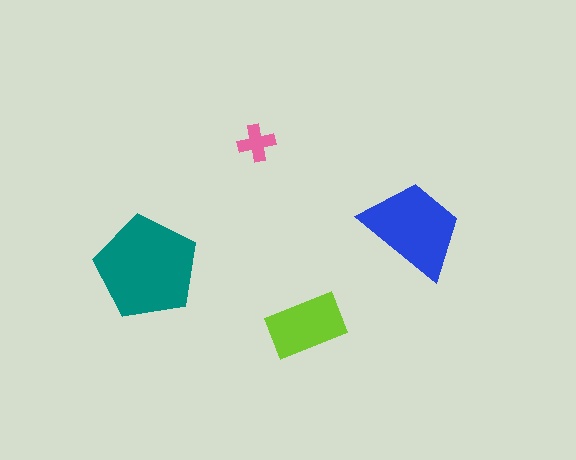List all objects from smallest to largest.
The pink cross, the lime rectangle, the blue trapezoid, the teal pentagon.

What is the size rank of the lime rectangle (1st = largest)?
3rd.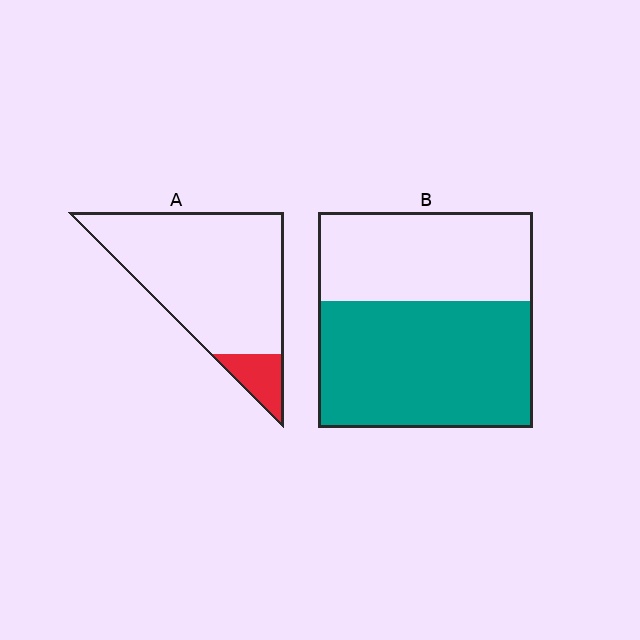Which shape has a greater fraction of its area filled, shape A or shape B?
Shape B.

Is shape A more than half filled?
No.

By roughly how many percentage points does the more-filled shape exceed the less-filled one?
By roughly 45 percentage points (B over A).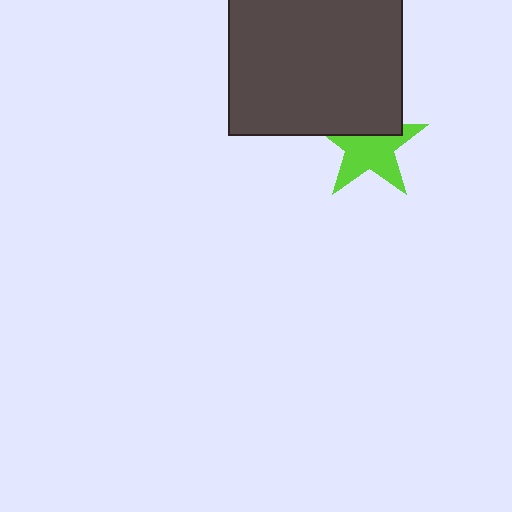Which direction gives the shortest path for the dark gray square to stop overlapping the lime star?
Moving up gives the shortest separation.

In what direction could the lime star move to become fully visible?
The lime star could move down. That would shift it out from behind the dark gray square entirely.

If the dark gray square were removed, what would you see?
You would see the complete lime star.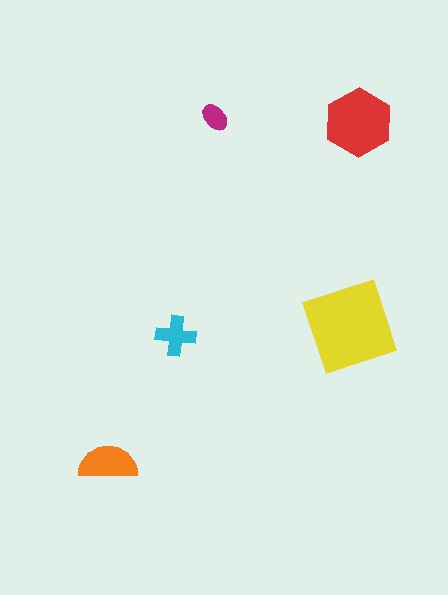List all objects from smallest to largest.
The magenta ellipse, the cyan cross, the orange semicircle, the red hexagon, the yellow square.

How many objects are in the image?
There are 5 objects in the image.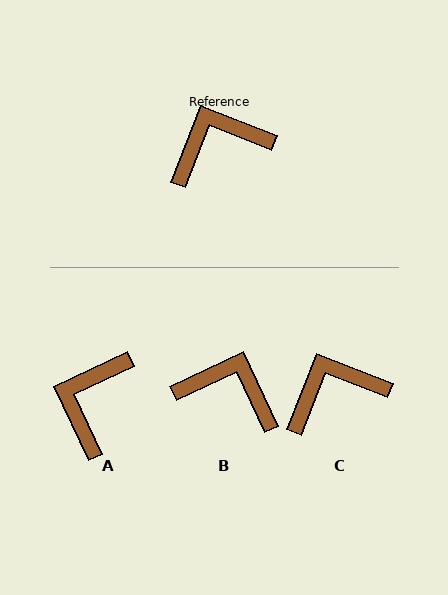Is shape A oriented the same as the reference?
No, it is off by about 46 degrees.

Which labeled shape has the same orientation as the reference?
C.